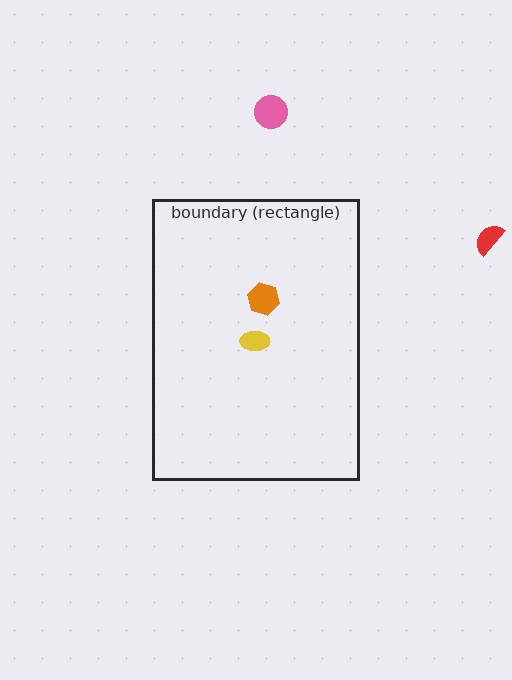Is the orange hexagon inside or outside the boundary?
Inside.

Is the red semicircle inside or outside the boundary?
Outside.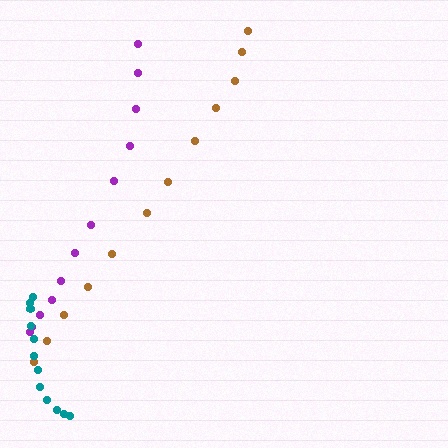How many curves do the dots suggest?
There are 3 distinct paths.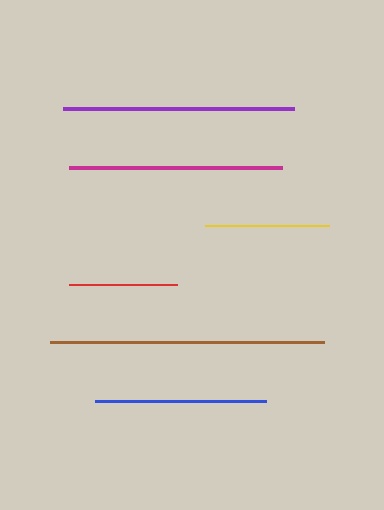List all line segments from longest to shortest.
From longest to shortest: brown, purple, magenta, blue, yellow, red.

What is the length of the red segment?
The red segment is approximately 107 pixels long.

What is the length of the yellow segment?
The yellow segment is approximately 124 pixels long.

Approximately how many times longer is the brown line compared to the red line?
The brown line is approximately 2.6 times the length of the red line.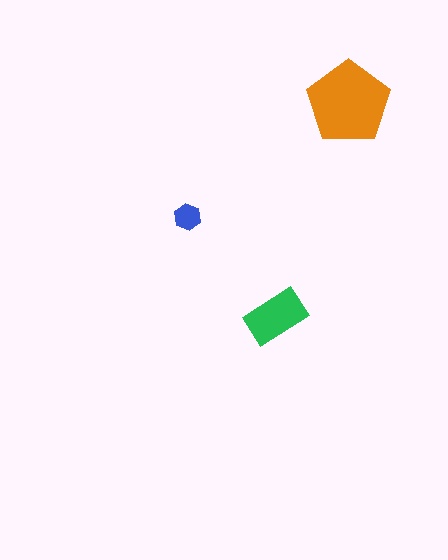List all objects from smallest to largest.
The blue hexagon, the green rectangle, the orange pentagon.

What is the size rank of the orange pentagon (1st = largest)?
1st.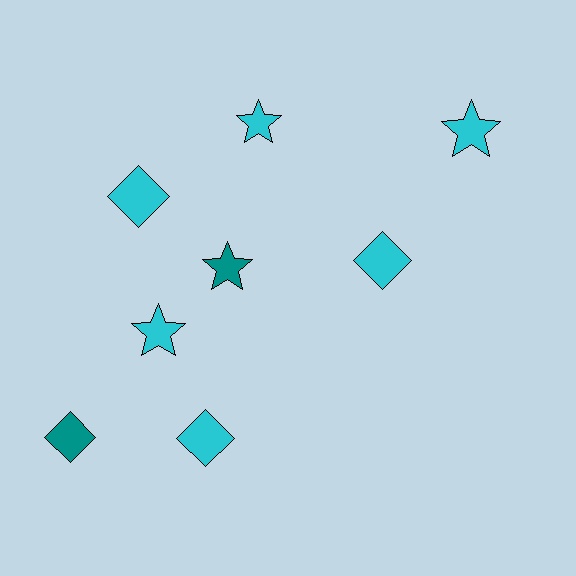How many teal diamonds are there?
There is 1 teal diamond.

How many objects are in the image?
There are 8 objects.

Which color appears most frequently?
Cyan, with 6 objects.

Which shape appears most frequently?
Diamond, with 4 objects.